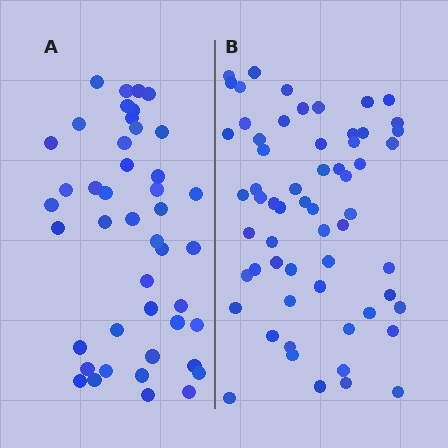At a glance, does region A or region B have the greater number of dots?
Region B (the right region) has more dots.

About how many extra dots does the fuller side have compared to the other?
Region B has approximately 15 more dots than region A.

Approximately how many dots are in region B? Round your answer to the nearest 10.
About 60 dots.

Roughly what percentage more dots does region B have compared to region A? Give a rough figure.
About 35% more.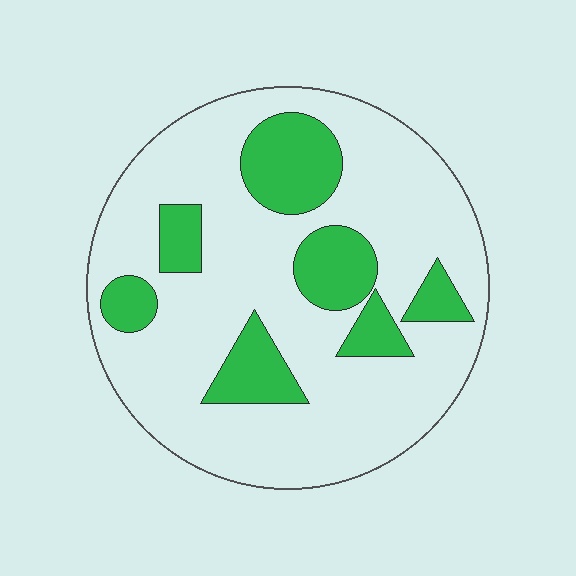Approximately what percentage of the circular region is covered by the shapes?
Approximately 25%.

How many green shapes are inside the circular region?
7.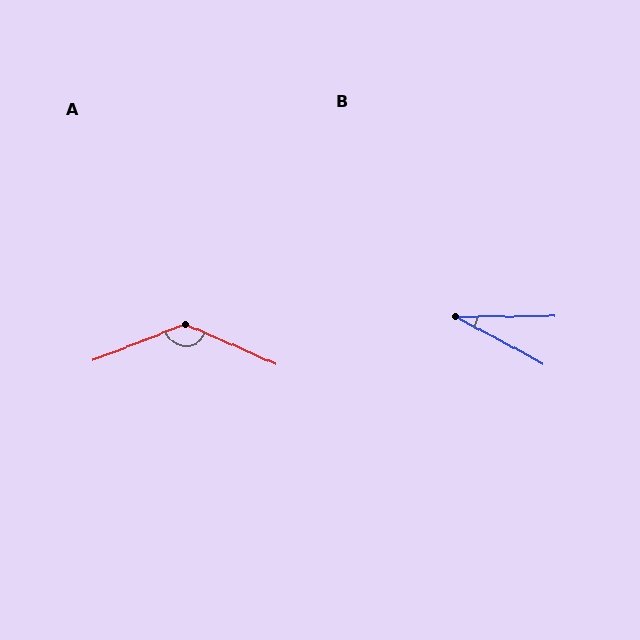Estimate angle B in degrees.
Approximately 29 degrees.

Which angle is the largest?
A, at approximately 135 degrees.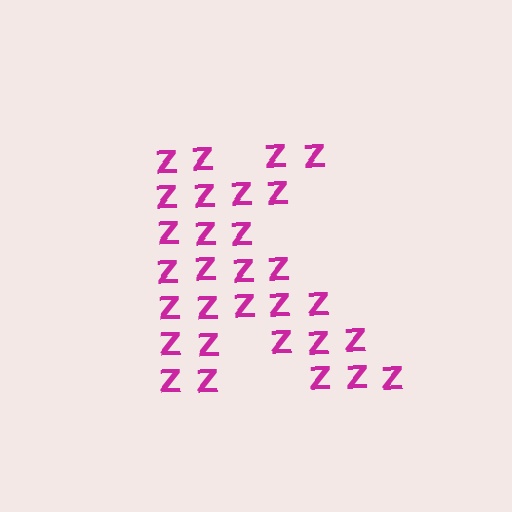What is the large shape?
The large shape is the letter K.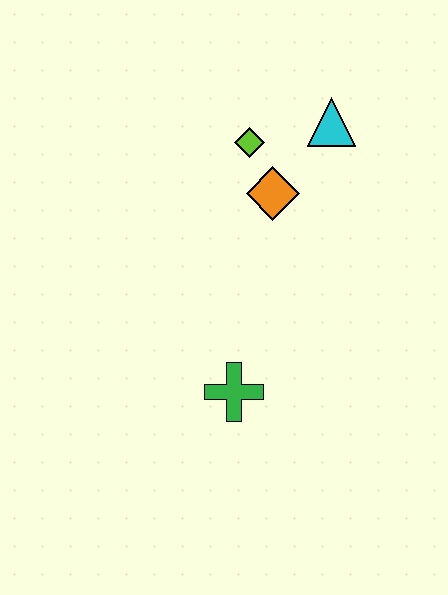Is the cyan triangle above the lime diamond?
Yes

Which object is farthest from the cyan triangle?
The green cross is farthest from the cyan triangle.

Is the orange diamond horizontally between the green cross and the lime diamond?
No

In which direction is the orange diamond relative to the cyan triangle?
The orange diamond is below the cyan triangle.